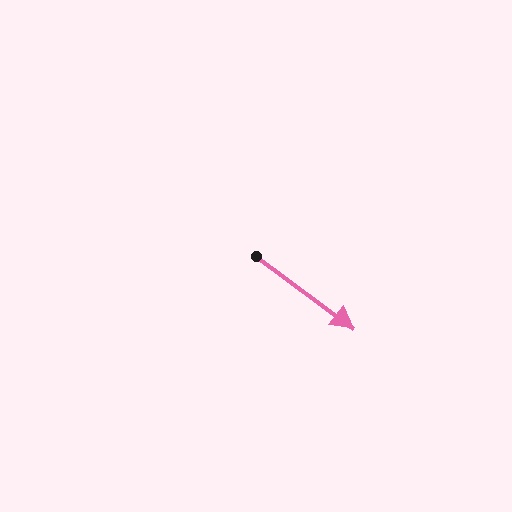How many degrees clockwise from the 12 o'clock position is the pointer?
Approximately 126 degrees.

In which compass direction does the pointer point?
Southeast.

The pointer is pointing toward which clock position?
Roughly 4 o'clock.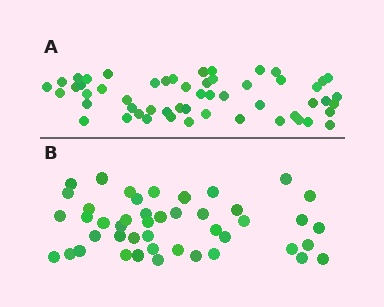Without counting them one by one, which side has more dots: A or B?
Region A (the top region) has more dots.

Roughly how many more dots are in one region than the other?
Region A has roughly 8 or so more dots than region B.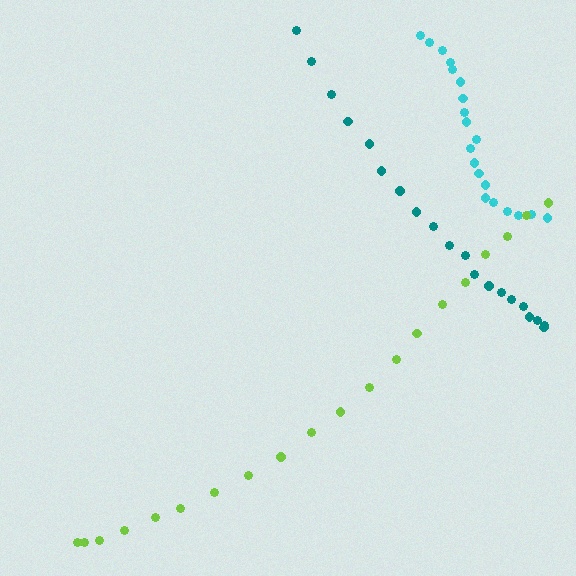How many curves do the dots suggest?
There are 3 distinct paths.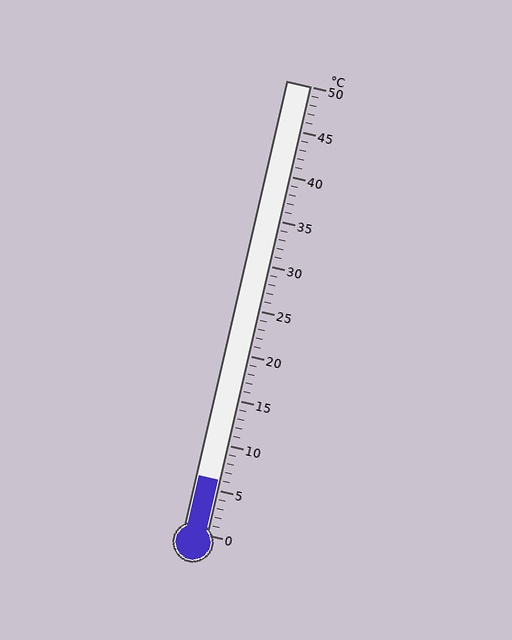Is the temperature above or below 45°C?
The temperature is below 45°C.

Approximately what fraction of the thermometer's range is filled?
The thermometer is filled to approximately 10% of its range.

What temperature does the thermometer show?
The thermometer shows approximately 6°C.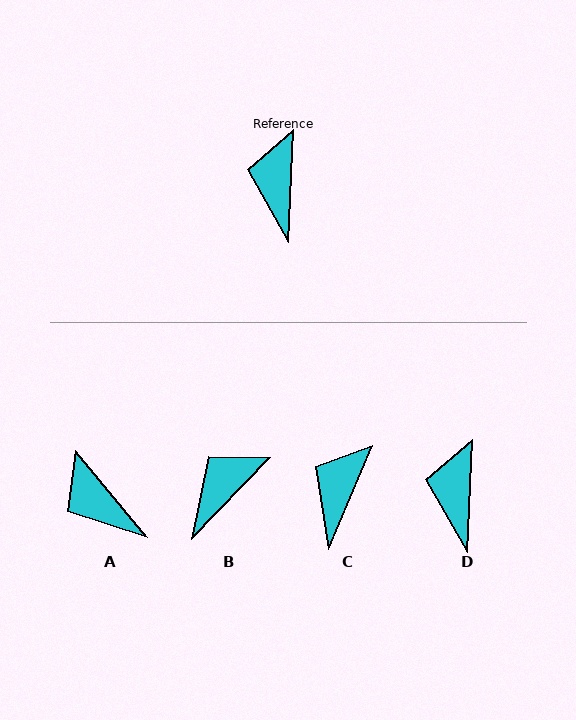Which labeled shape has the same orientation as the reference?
D.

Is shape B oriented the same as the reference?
No, it is off by about 41 degrees.